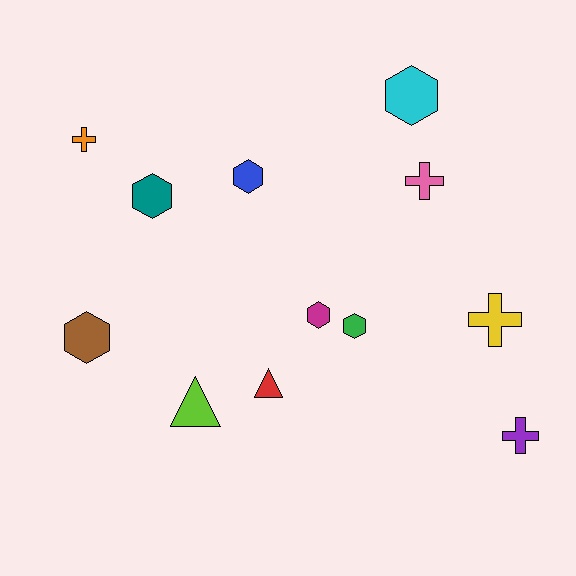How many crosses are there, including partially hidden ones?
There are 4 crosses.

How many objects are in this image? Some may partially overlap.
There are 12 objects.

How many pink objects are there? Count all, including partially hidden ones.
There is 1 pink object.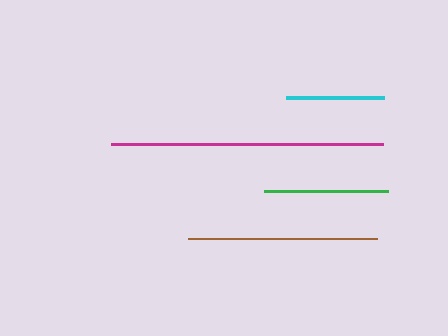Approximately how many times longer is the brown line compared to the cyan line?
The brown line is approximately 1.9 times the length of the cyan line.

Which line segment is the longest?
The magenta line is the longest at approximately 272 pixels.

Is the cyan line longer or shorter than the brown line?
The brown line is longer than the cyan line.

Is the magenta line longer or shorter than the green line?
The magenta line is longer than the green line.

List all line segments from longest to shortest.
From longest to shortest: magenta, brown, green, cyan.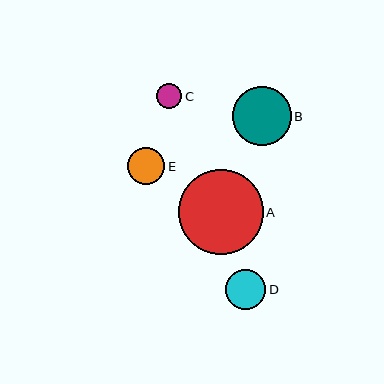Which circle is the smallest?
Circle C is the smallest with a size of approximately 25 pixels.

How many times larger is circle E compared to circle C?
Circle E is approximately 1.5 times the size of circle C.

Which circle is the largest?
Circle A is the largest with a size of approximately 85 pixels.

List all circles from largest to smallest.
From largest to smallest: A, B, D, E, C.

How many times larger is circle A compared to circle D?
Circle A is approximately 2.1 times the size of circle D.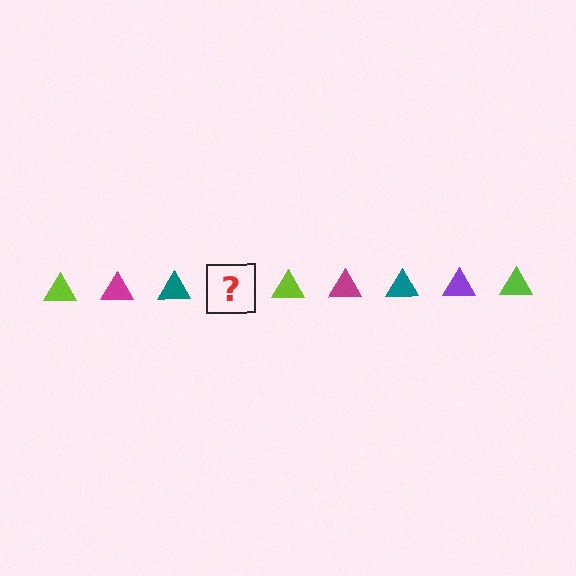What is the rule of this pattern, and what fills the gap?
The rule is that the pattern cycles through lime, magenta, teal, purple triangles. The gap should be filled with a purple triangle.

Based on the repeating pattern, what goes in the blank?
The blank should be a purple triangle.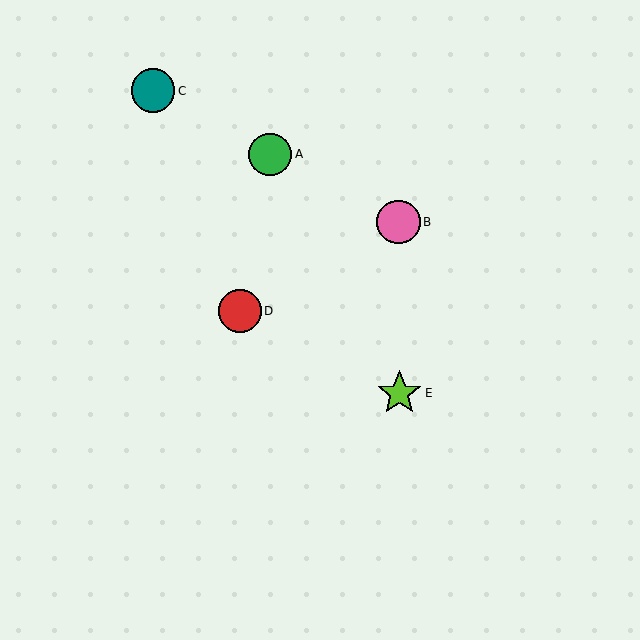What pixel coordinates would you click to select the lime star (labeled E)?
Click at (399, 393) to select the lime star E.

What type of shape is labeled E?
Shape E is a lime star.